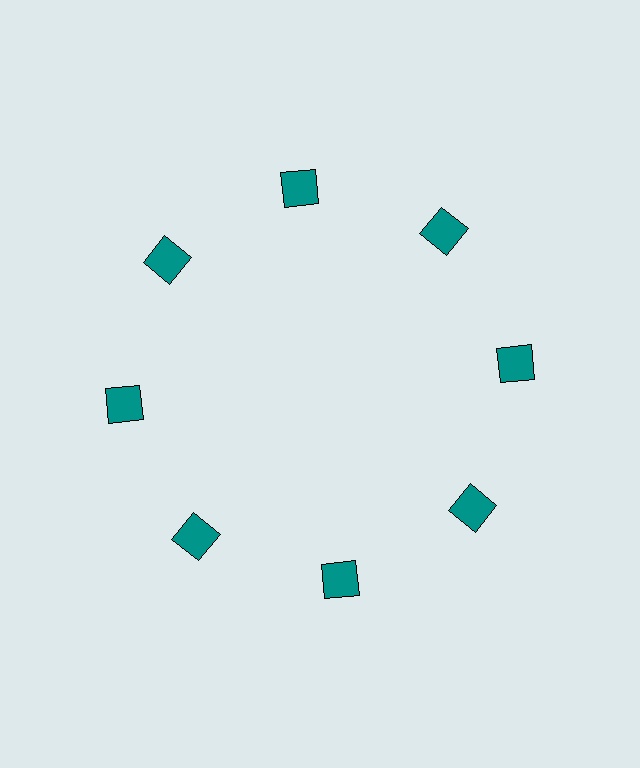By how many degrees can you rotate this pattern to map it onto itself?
The pattern maps onto itself every 45 degrees of rotation.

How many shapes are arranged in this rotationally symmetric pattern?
There are 8 shapes, arranged in 8 groups of 1.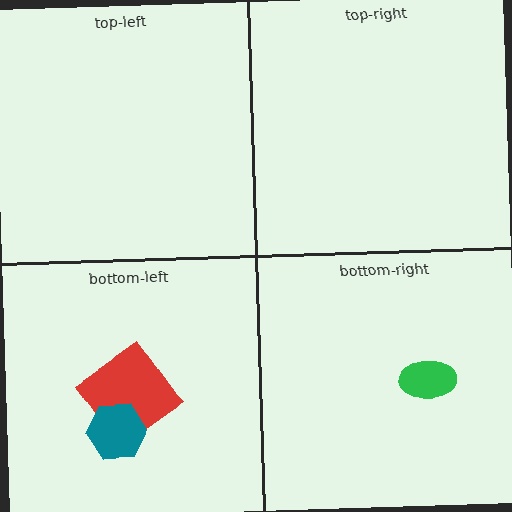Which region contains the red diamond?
The bottom-left region.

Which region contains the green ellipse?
The bottom-right region.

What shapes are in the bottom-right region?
The green ellipse.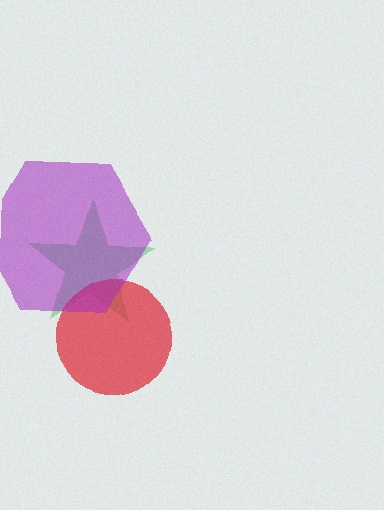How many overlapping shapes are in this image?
There are 3 overlapping shapes in the image.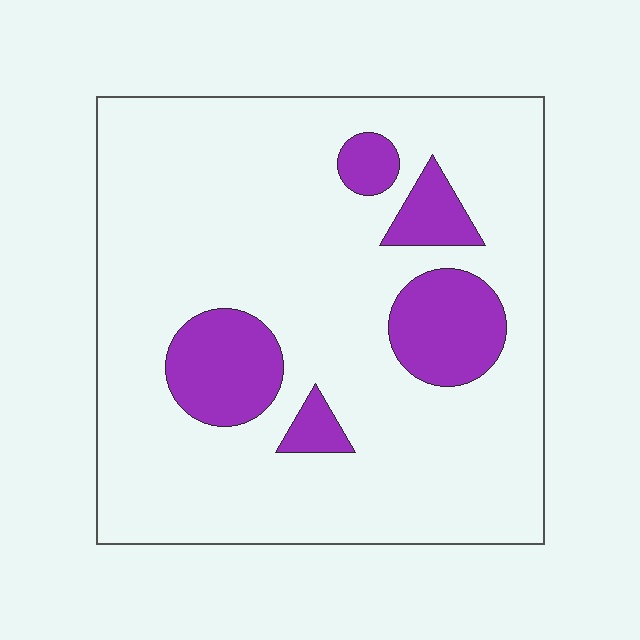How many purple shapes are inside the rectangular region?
5.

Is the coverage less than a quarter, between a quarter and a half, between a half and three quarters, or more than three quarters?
Less than a quarter.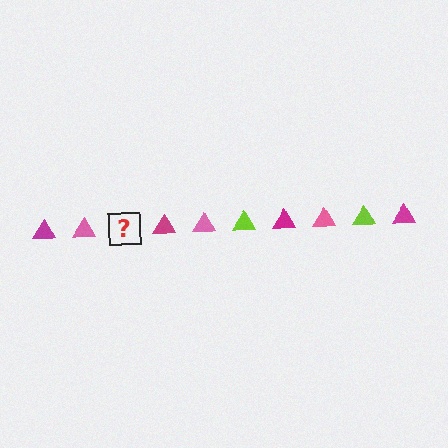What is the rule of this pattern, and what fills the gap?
The rule is that the pattern cycles through magenta, pink, lime triangles. The gap should be filled with a lime triangle.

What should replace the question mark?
The question mark should be replaced with a lime triangle.